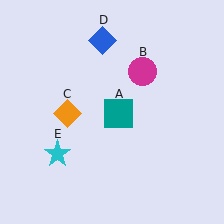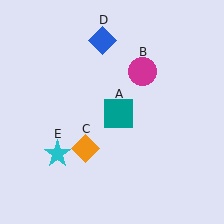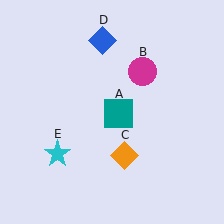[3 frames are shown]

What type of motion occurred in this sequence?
The orange diamond (object C) rotated counterclockwise around the center of the scene.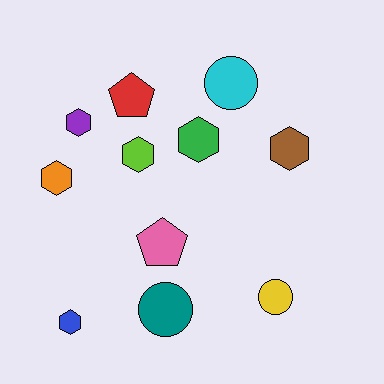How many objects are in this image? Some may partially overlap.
There are 11 objects.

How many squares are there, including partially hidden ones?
There are no squares.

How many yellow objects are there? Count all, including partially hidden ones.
There is 1 yellow object.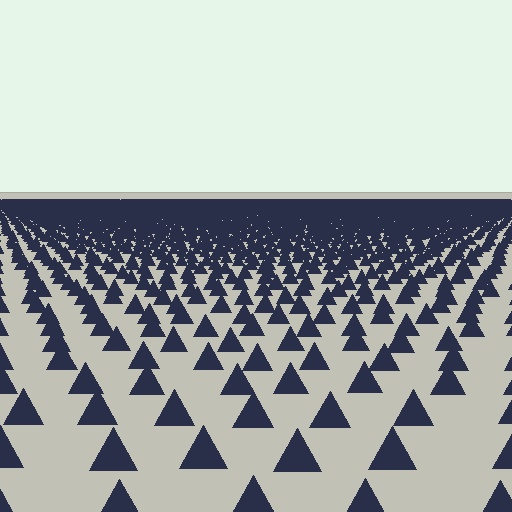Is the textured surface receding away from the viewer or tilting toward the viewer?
The surface is receding away from the viewer. Texture elements get smaller and denser toward the top.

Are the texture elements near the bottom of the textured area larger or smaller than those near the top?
Larger. Near the bottom, elements are closer to the viewer and appear at a bigger on-screen size.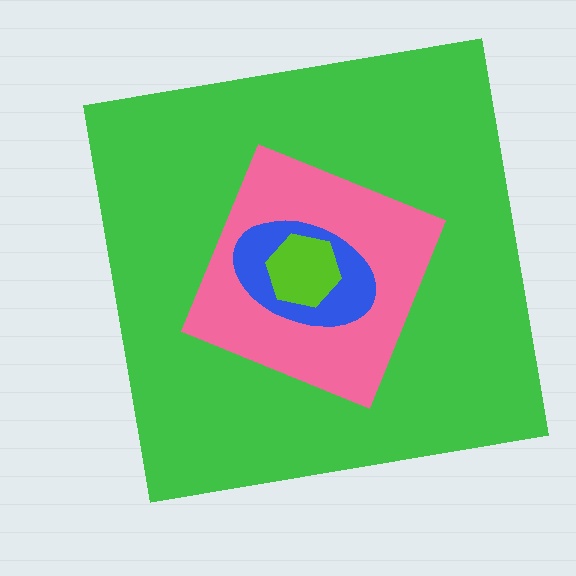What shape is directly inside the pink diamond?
The blue ellipse.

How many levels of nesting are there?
4.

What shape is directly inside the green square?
The pink diamond.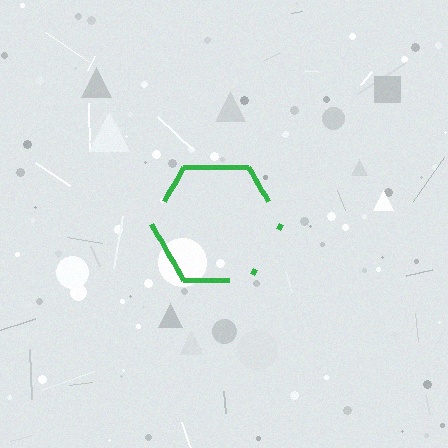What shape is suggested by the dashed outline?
The dashed outline suggests a hexagon.